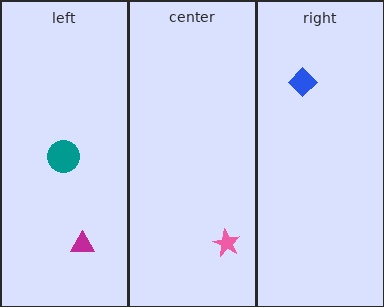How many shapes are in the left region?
2.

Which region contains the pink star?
The center region.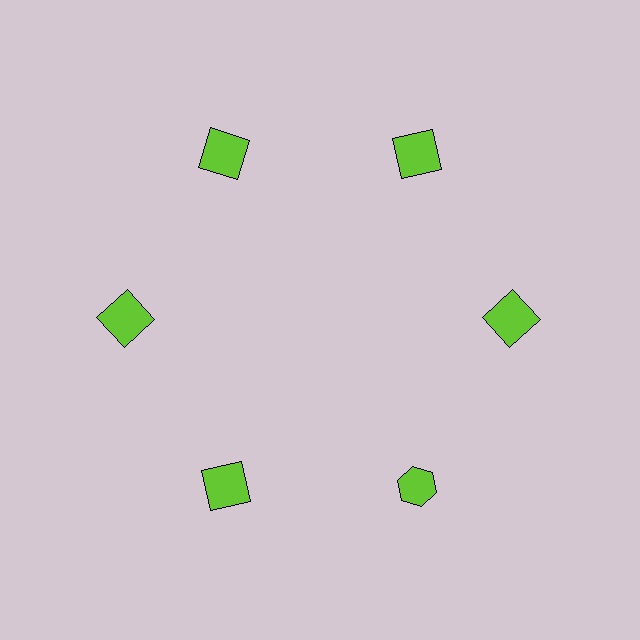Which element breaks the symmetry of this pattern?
The lime hexagon at roughly the 5 o'clock position breaks the symmetry. All other shapes are lime squares.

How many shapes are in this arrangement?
There are 6 shapes arranged in a ring pattern.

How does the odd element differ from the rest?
It has a different shape: hexagon instead of square.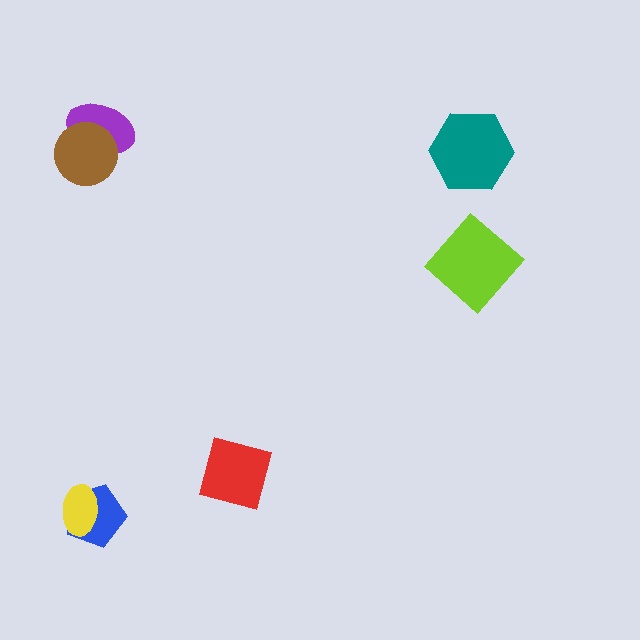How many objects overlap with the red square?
0 objects overlap with the red square.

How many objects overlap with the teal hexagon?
0 objects overlap with the teal hexagon.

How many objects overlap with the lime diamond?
0 objects overlap with the lime diamond.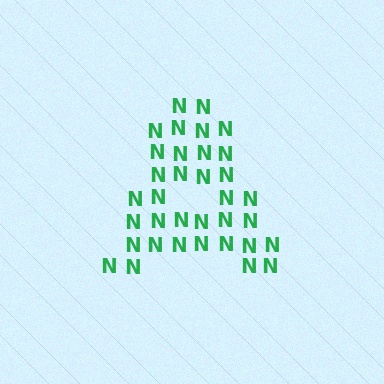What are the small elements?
The small elements are letter N's.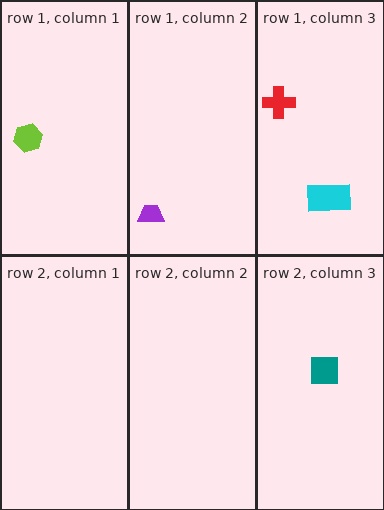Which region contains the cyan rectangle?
The row 1, column 3 region.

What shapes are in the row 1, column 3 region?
The red cross, the cyan rectangle.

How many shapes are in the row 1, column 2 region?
1.